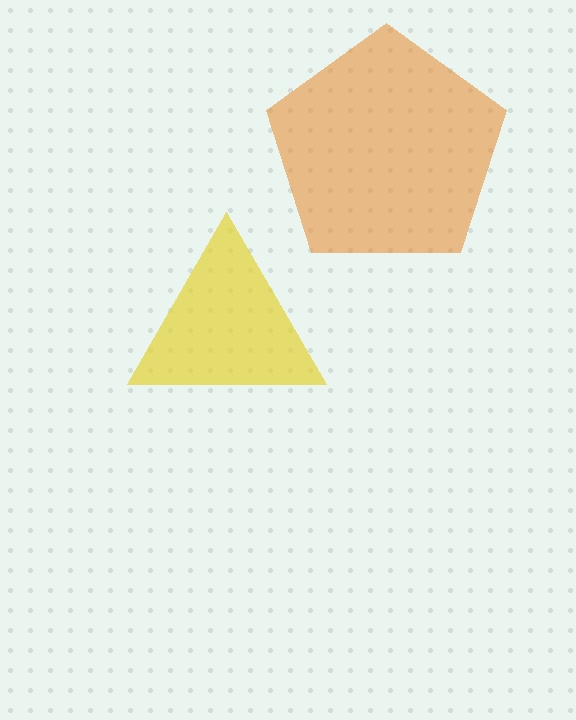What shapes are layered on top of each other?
The layered shapes are: a yellow triangle, an orange pentagon.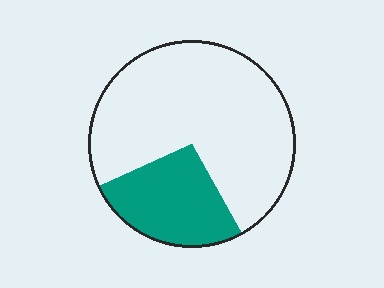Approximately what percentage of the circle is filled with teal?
Approximately 25%.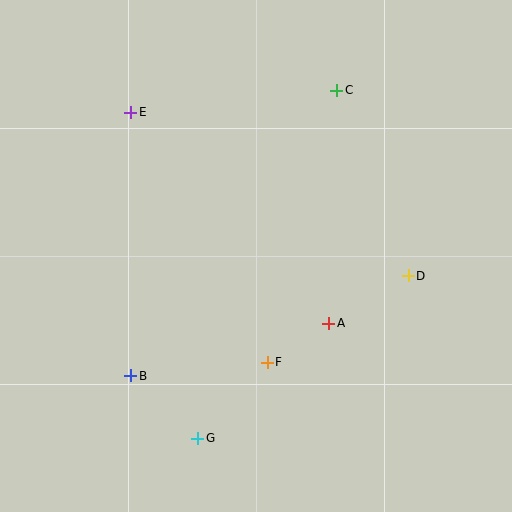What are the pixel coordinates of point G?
Point G is at (198, 438).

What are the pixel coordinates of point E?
Point E is at (131, 112).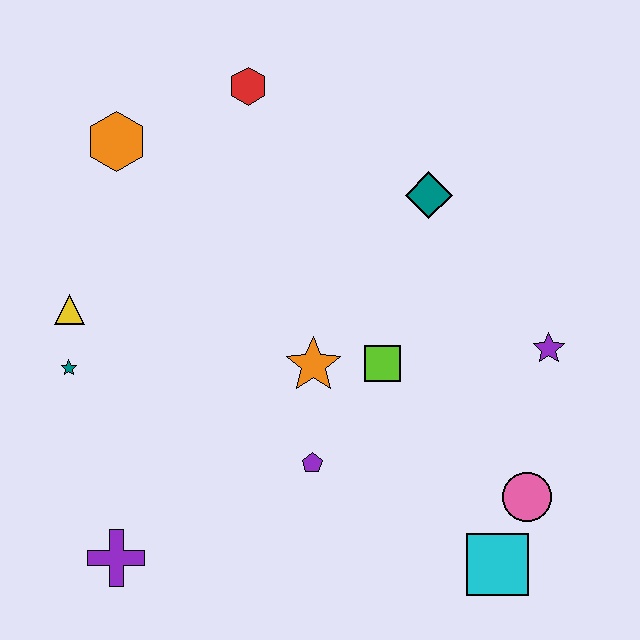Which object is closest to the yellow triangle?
The teal star is closest to the yellow triangle.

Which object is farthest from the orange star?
The orange hexagon is farthest from the orange star.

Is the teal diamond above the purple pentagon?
Yes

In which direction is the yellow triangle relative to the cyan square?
The yellow triangle is to the left of the cyan square.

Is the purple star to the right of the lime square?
Yes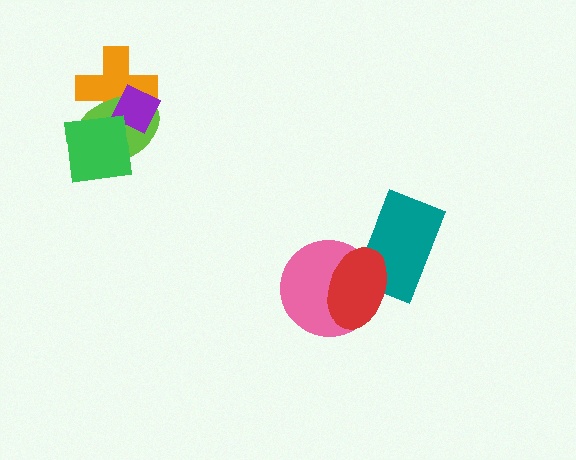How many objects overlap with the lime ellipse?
3 objects overlap with the lime ellipse.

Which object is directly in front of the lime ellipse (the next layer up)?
The purple diamond is directly in front of the lime ellipse.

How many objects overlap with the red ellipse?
2 objects overlap with the red ellipse.